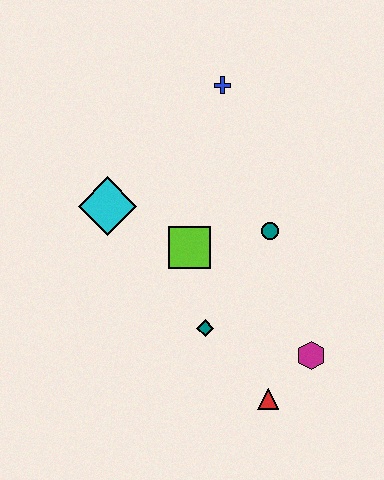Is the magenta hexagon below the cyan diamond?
Yes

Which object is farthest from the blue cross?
The red triangle is farthest from the blue cross.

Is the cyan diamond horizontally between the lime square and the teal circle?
No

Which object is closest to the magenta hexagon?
The red triangle is closest to the magenta hexagon.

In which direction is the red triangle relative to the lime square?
The red triangle is below the lime square.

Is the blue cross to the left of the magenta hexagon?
Yes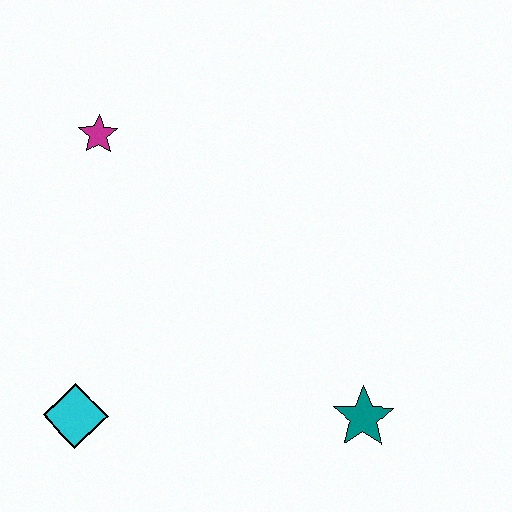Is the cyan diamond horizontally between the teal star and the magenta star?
No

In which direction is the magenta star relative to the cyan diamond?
The magenta star is above the cyan diamond.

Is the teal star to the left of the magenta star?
No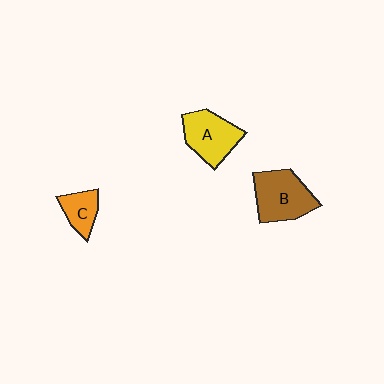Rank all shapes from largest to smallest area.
From largest to smallest: B (brown), A (yellow), C (orange).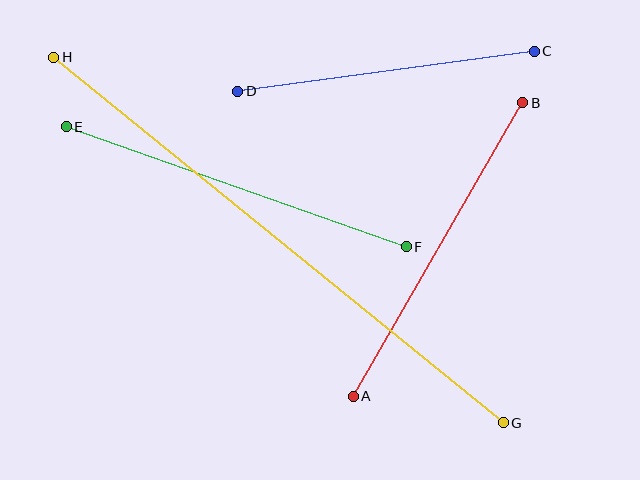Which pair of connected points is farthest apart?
Points G and H are farthest apart.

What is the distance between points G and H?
The distance is approximately 579 pixels.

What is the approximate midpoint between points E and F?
The midpoint is at approximately (236, 187) pixels.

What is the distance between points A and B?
The distance is approximately 338 pixels.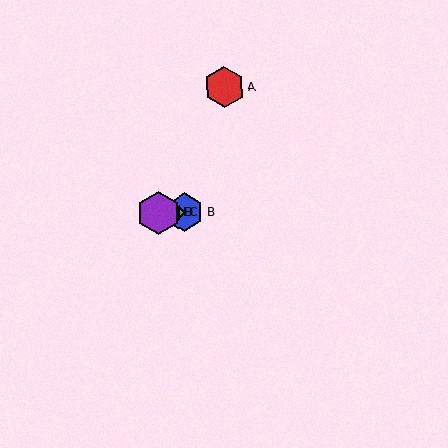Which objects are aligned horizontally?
Objects B, C, D, E are aligned horizontally.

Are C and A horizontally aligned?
No, C is at y≈213 and A is at y≈87.